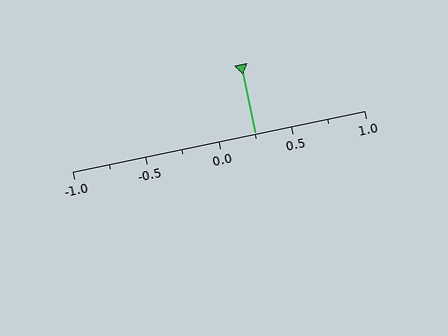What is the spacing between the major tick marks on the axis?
The major ticks are spaced 0.5 apart.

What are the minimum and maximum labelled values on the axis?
The axis runs from -1.0 to 1.0.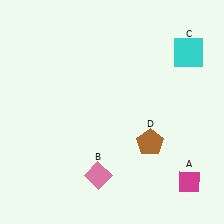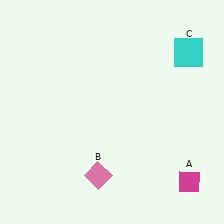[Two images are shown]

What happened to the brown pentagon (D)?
The brown pentagon (D) was removed in Image 2. It was in the bottom-right area of Image 1.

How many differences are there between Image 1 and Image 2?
There is 1 difference between the two images.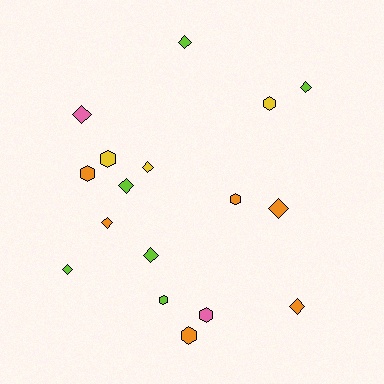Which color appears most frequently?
Orange, with 6 objects.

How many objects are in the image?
There are 17 objects.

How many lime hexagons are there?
There is 1 lime hexagon.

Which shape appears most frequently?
Diamond, with 10 objects.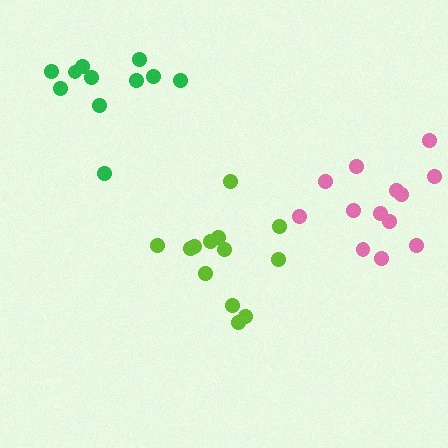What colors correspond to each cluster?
The clusters are colored: lime, green, pink.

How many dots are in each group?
Group 1: 13 dots, Group 2: 11 dots, Group 3: 13 dots (37 total).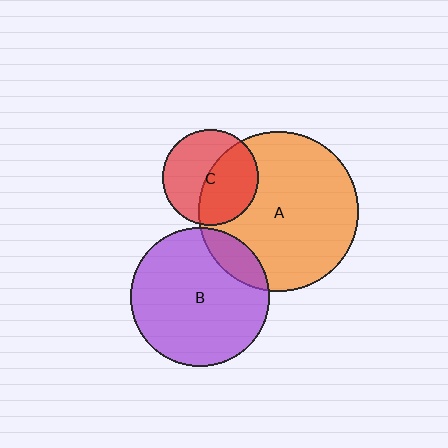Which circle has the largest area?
Circle A (orange).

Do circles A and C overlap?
Yes.